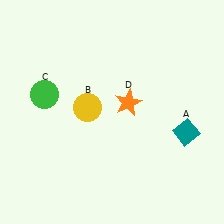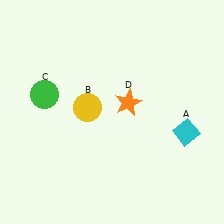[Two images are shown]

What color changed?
The diamond (A) changed from teal in Image 1 to cyan in Image 2.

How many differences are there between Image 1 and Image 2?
There is 1 difference between the two images.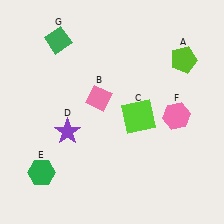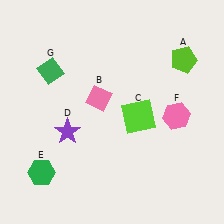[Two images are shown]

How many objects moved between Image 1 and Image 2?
1 object moved between the two images.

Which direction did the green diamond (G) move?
The green diamond (G) moved down.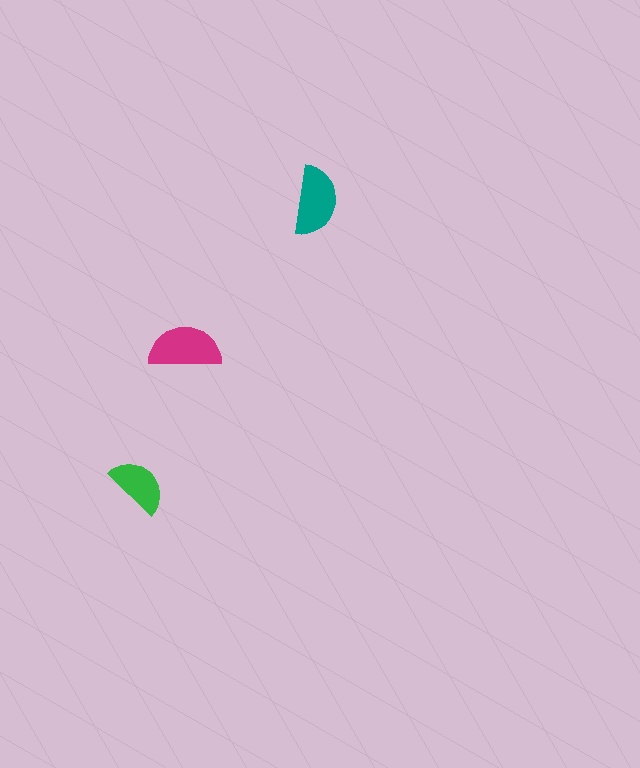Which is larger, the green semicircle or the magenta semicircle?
The magenta one.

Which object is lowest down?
The green semicircle is bottommost.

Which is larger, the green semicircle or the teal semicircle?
The teal one.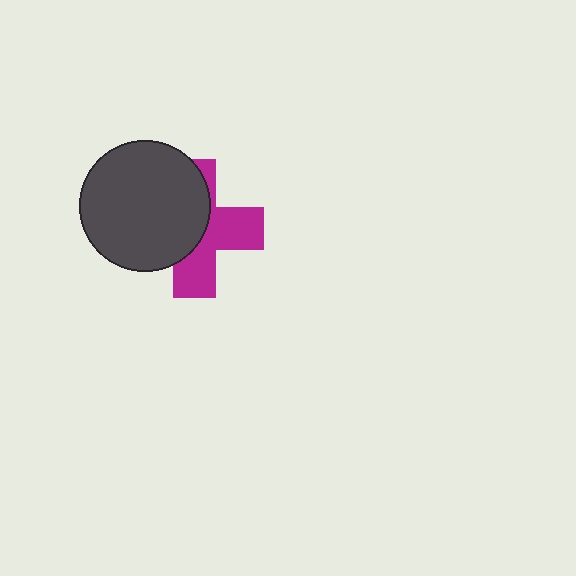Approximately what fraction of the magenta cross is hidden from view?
Roughly 52% of the magenta cross is hidden behind the dark gray circle.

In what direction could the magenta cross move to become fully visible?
The magenta cross could move right. That would shift it out from behind the dark gray circle entirely.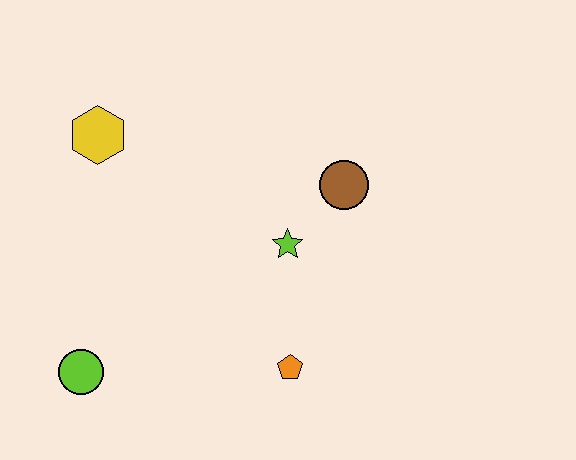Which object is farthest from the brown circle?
The lime circle is farthest from the brown circle.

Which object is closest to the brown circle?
The lime star is closest to the brown circle.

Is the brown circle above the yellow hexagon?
No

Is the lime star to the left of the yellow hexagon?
No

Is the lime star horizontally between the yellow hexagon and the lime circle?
No